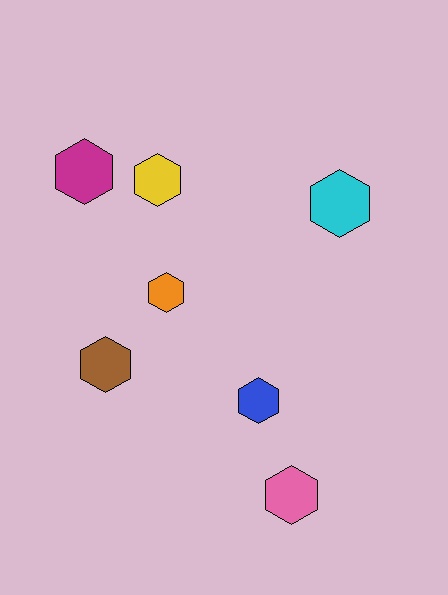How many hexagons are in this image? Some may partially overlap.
There are 7 hexagons.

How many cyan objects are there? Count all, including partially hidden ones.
There is 1 cyan object.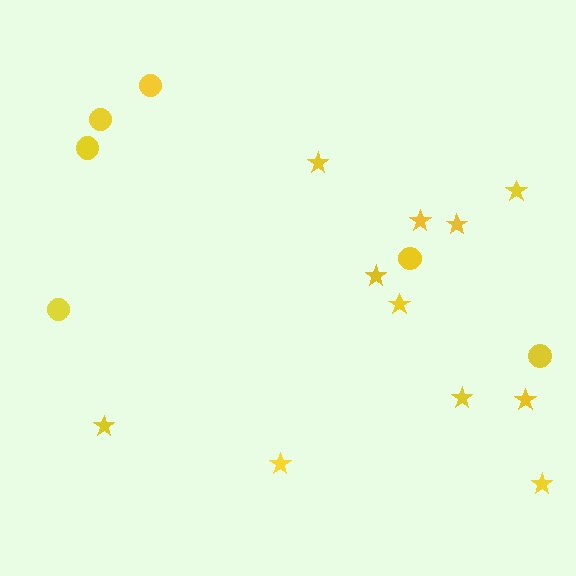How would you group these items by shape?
There are 2 groups: one group of stars (11) and one group of circles (6).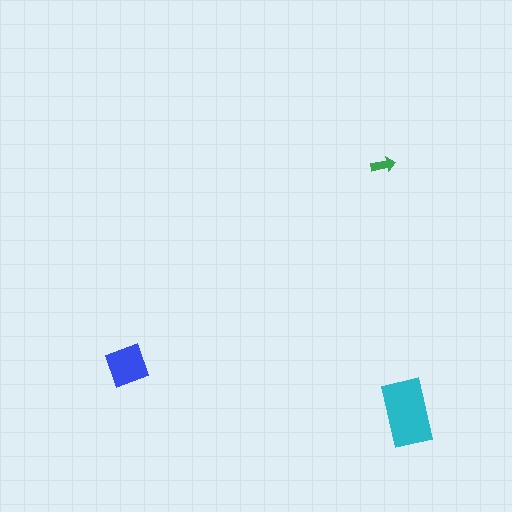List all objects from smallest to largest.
The green arrow, the blue diamond, the cyan rectangle.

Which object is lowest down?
The cyan rectangle is bottommost.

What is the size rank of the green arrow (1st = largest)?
3rd.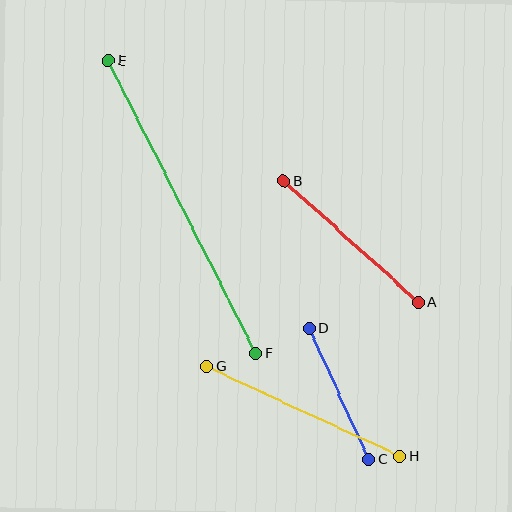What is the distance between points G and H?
The distance is approximately 213 pixels.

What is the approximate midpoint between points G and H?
The midpoint is at approximately (303, 411) pixels.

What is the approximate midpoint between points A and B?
The midpoint is at approximately (351, 241) pixels.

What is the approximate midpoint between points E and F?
The midpoint is at approximately (182, 207) pixels.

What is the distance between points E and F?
The distance is approximately 328 pixels.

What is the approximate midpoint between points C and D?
The midpoint is at approximately (339, 394) pixels.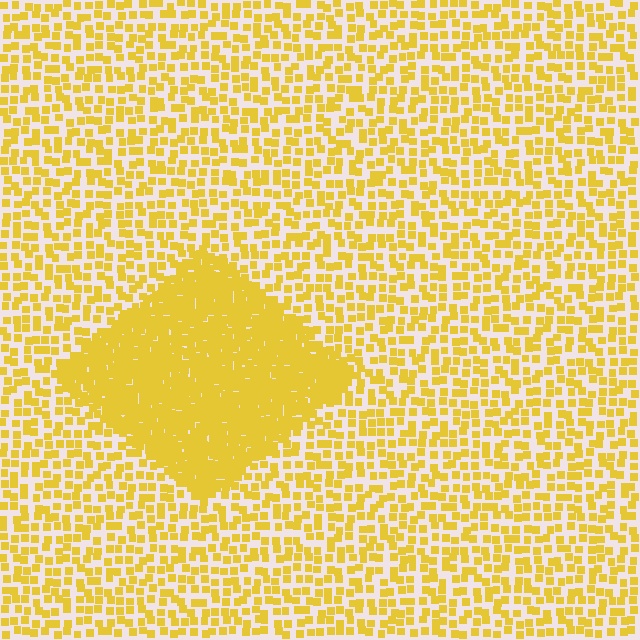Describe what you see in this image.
The image contains small yellow elements arranged at two different densities. A diamond-shaped region is visible where the elements are more densely packed than the surrounding area.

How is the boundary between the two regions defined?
The boundary is defined by a change in element density (approximately 2.7x ratio). All elements are the same color, size, and shape.